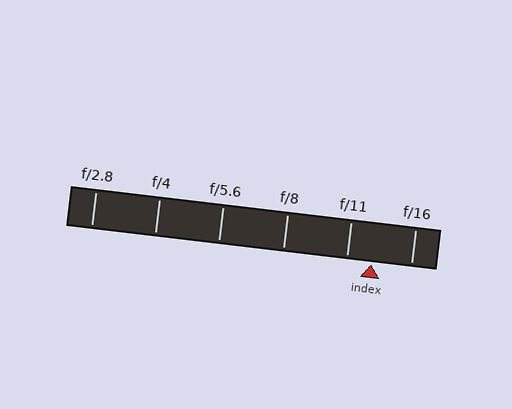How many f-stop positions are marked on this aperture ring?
There are 6 f-stop positions marked.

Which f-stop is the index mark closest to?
The index mark is closest to f/11.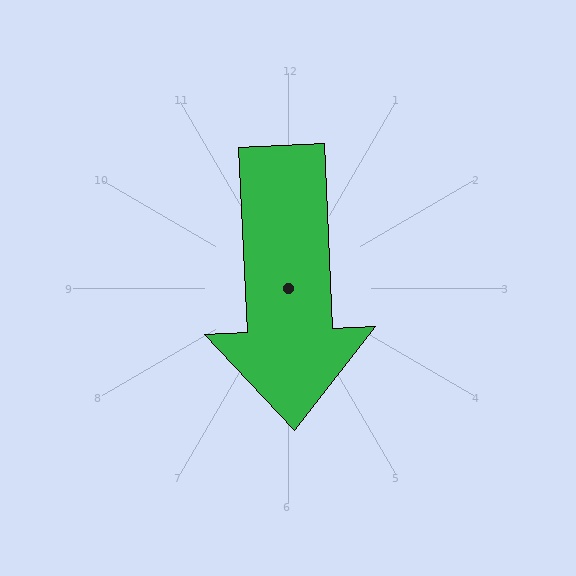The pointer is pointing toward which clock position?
Roughly 6 o'clock.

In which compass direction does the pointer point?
South.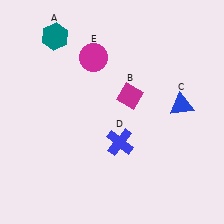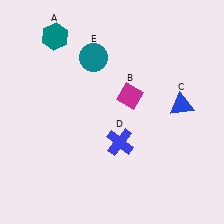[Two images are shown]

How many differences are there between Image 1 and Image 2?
There is 1 difference between the two images.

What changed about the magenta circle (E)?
In Image 1, E is magenta. In Image 2, it changed to teal.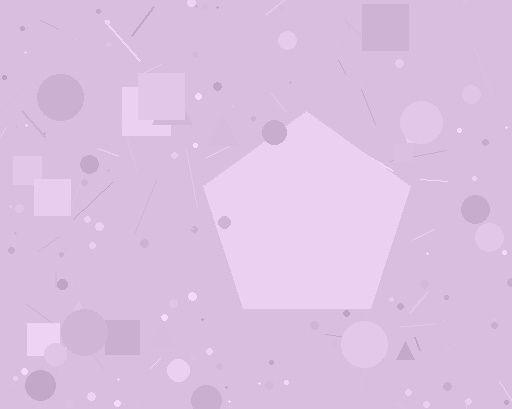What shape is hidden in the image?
A pentagon is hidden in the image.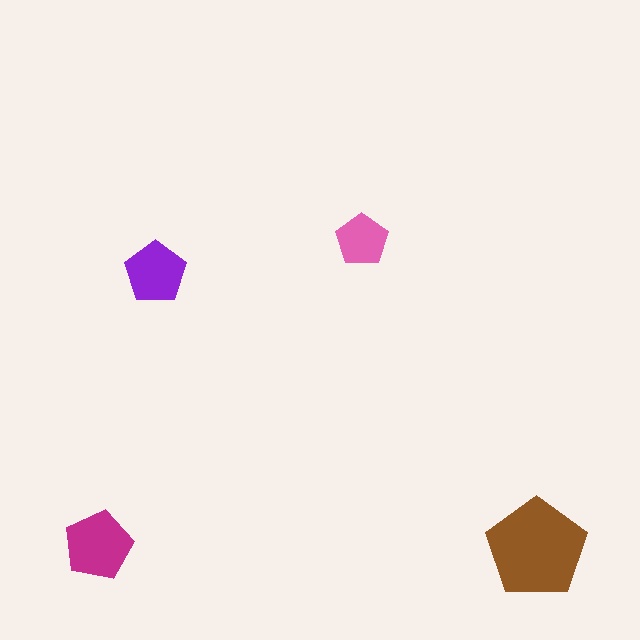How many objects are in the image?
There are 4 objects in the image.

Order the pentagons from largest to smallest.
the brown one, the magenta one, the purple one, the pink one.